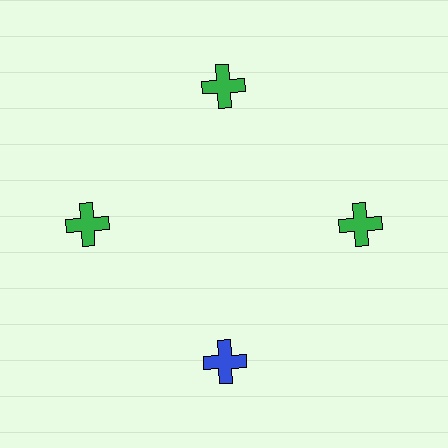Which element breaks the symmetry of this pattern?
The blue cross at roughly the 6 o'clock position breaks the symmetry. All other shapes are green crosses.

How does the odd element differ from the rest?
It has a different color: blue instead of green.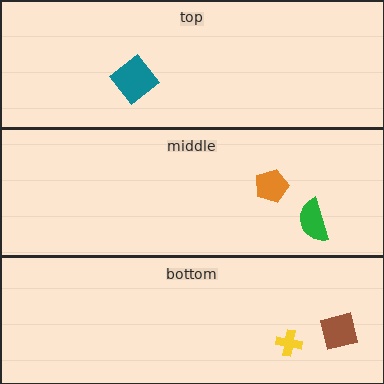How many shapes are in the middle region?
2.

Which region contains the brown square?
The bottom region.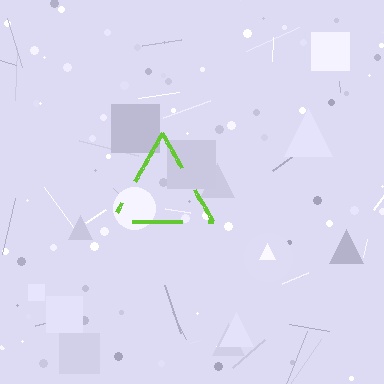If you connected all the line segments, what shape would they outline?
They would outline a triangle.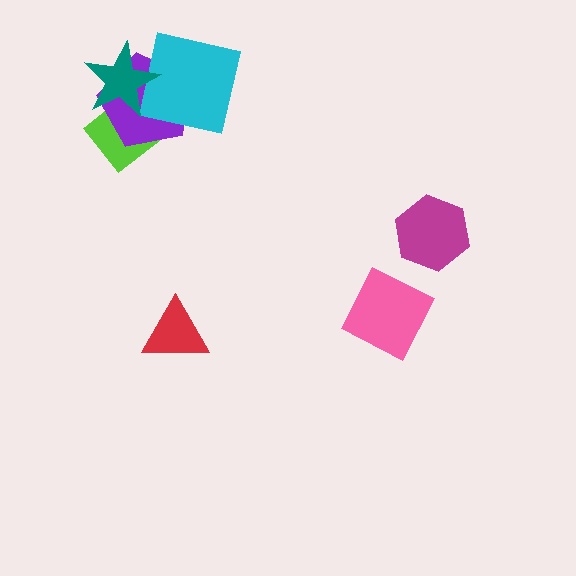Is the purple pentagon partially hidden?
Yes, it is partially covered by another shape.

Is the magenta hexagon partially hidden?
No, no other shape covers it.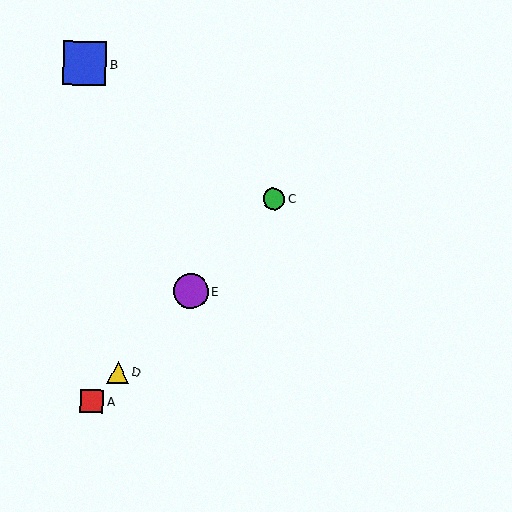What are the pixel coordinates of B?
Object B is at (85, 63).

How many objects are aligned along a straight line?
4 objects (A, C, D, E) are aligned along a straight line.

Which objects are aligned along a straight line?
Objects A, C, D, E are aligned along a straight line.